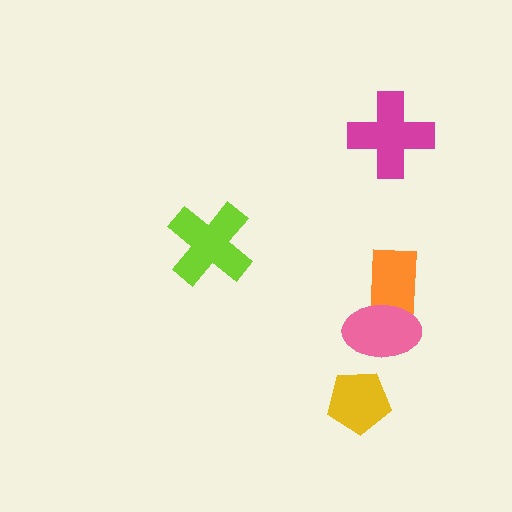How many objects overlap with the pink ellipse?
1 object overlaps with the pink ellipse.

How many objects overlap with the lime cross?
0 objects overlap with the lime cross.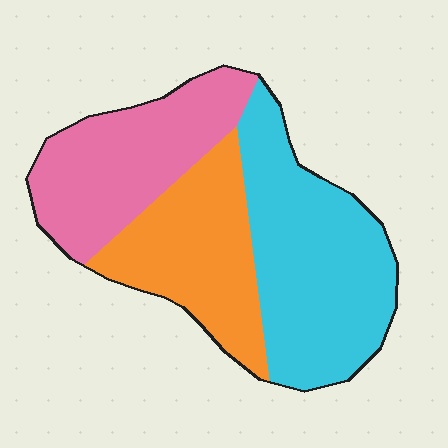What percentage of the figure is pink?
Pink takes up about one third (1/3) of the figure.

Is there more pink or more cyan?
Cyan.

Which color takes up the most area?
Cyan, at roughly 40%.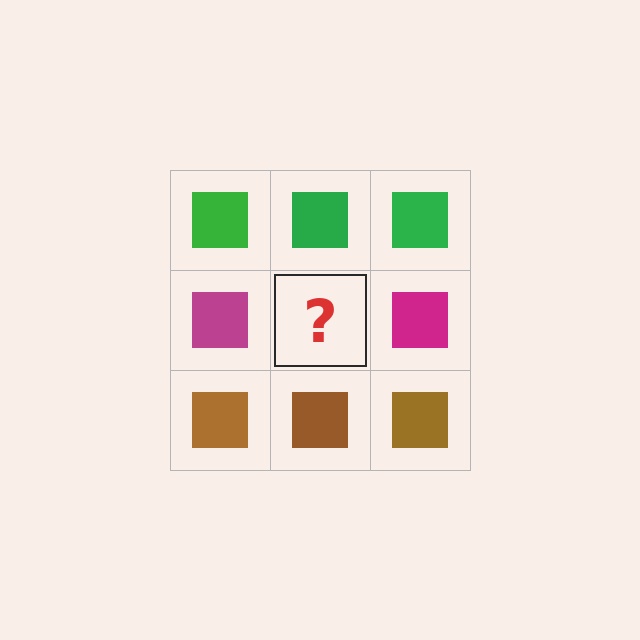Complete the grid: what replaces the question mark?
The question mark should be replaced with a magenta square.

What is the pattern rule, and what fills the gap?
The rule is that each row has a consistent color. The gap should be filled with a magenta square.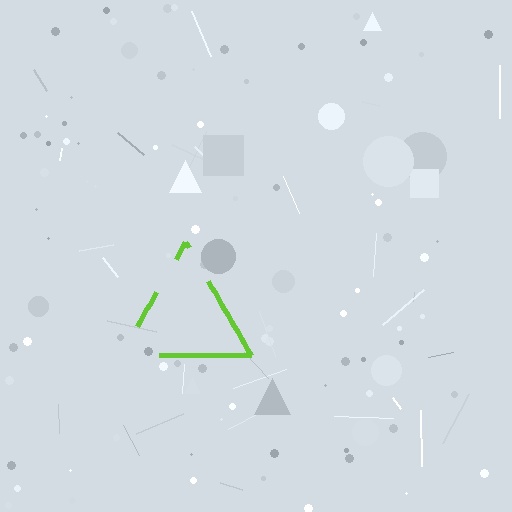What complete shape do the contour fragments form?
The contour fragments form a triangle.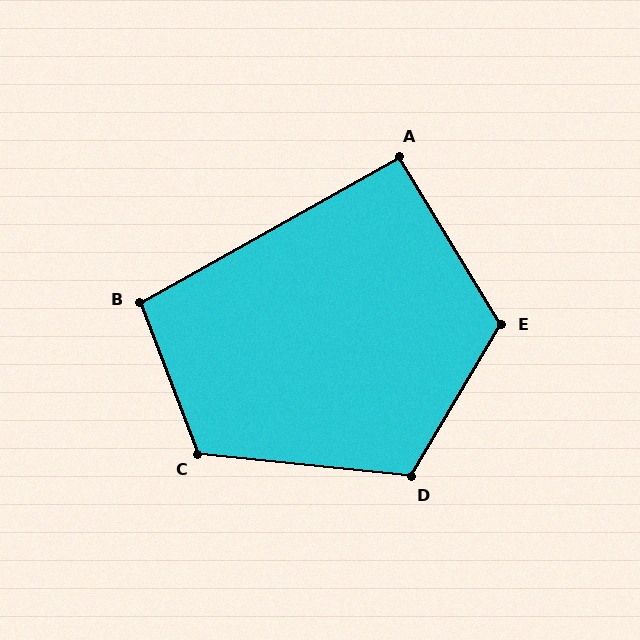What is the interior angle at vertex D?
Approximately 114 degrees (obtuse).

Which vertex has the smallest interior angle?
A, at approximately 92 degrees.